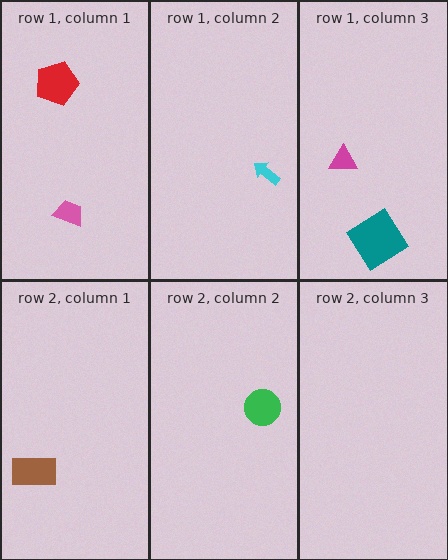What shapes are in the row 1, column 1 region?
The pink trapezoid, the red pentagon.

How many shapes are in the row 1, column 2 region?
1.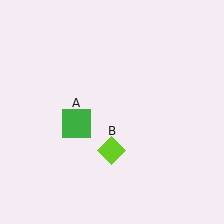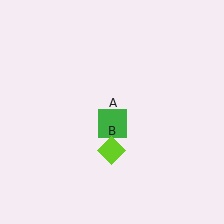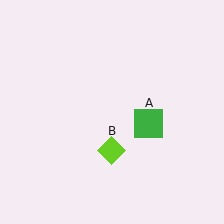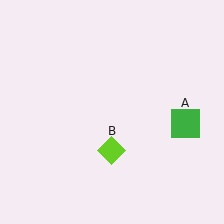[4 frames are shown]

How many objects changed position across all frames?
1 object changed position: green square (object A).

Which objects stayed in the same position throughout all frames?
Lime diamond (object B) remained stationary.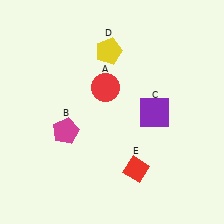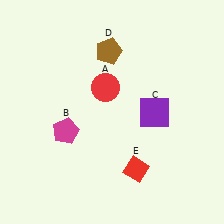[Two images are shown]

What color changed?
The pentagon (D) changed from yellow in Image 1 to brown in Image 2.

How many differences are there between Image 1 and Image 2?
There is 1 difference between the two images.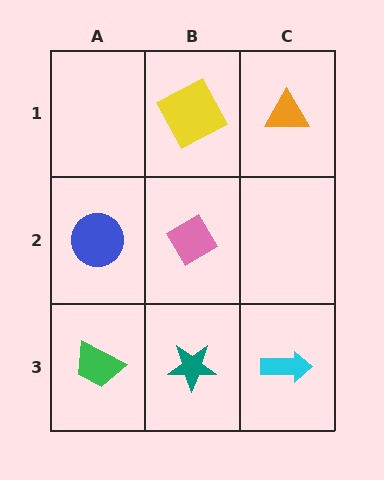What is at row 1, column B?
A yellow square.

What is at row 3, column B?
A teal star.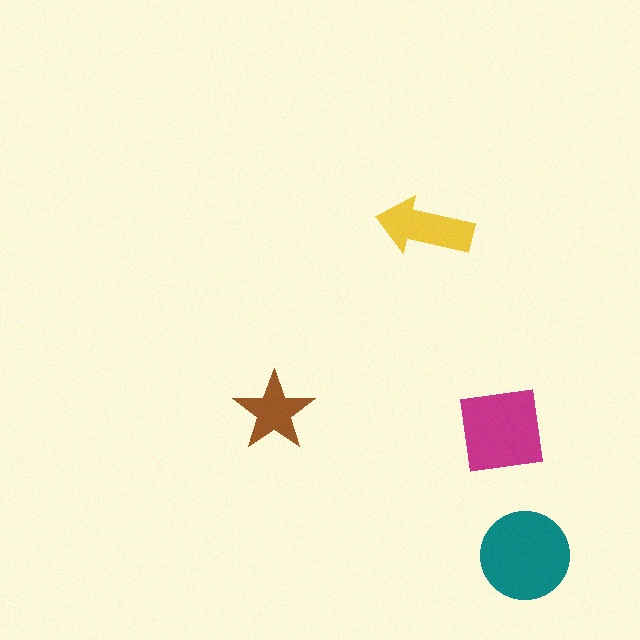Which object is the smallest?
The brown star.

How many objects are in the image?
There are 4 objects in the image.